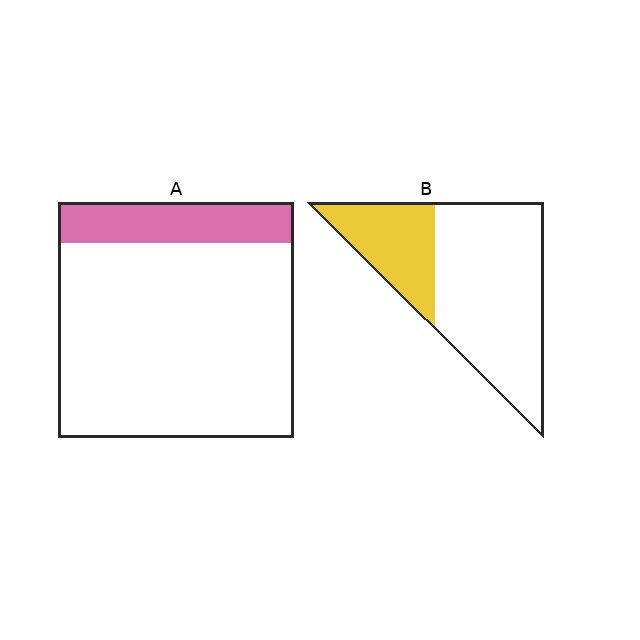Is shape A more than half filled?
No.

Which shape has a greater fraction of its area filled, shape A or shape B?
Shape B.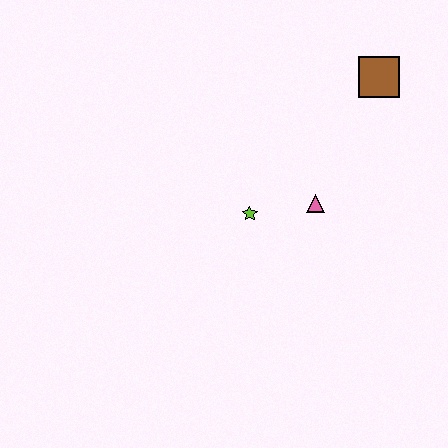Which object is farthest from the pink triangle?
The brown square is farthest from the pink triangle.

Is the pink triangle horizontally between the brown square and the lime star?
Yes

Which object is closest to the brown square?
The pink triangle is closest to the brown square.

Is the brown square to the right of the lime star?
Yes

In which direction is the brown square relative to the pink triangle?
The brown square is above the pink triangle.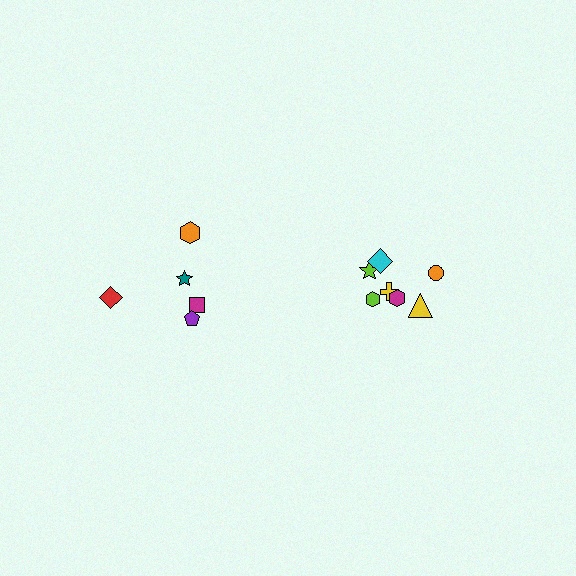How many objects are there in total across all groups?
There are 12 objects.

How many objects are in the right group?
There are 7 objects.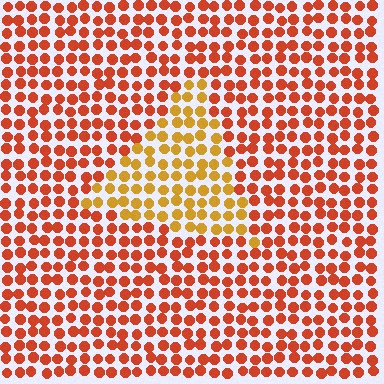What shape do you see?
I see a triangle.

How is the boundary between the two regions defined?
The boundary is defined purely by a slight shift in hue (about 32 degrees). Spacing, size, and orientation are identical on both sides.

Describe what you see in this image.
The image is filled with small red elements in a uniform arrangement. A triangle-shaped region is visible where the elements are tinted to a slightly different hue, forming a subtle color boundary.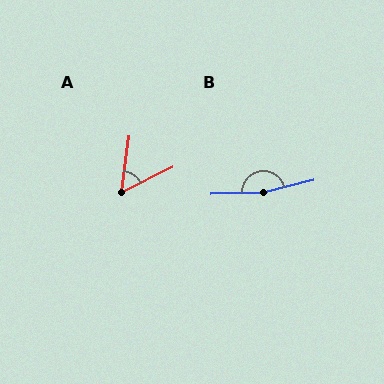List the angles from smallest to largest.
A (56°), B (168°).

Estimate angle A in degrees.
Approximately 56 degrees.